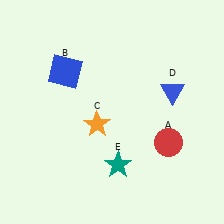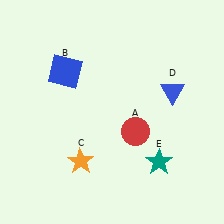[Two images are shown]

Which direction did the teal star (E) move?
The teal star (E) moved right.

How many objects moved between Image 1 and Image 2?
3 objects moved between the two images.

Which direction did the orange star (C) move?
The orange star (C) moved down.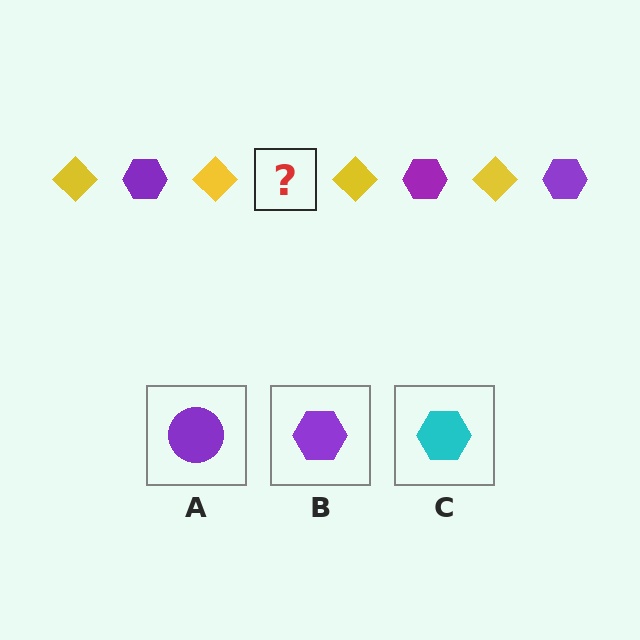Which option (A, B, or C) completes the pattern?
B.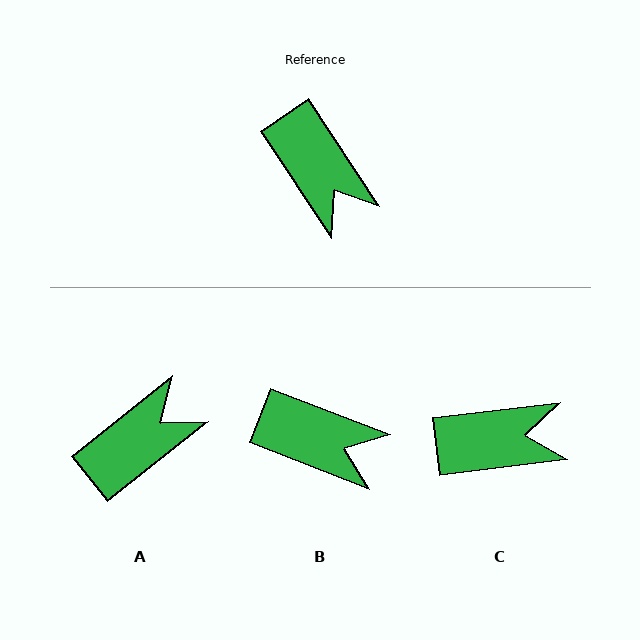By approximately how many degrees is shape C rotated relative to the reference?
Approximately 63 degrees counter-clockwise.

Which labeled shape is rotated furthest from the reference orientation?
A, about 95 degrees away.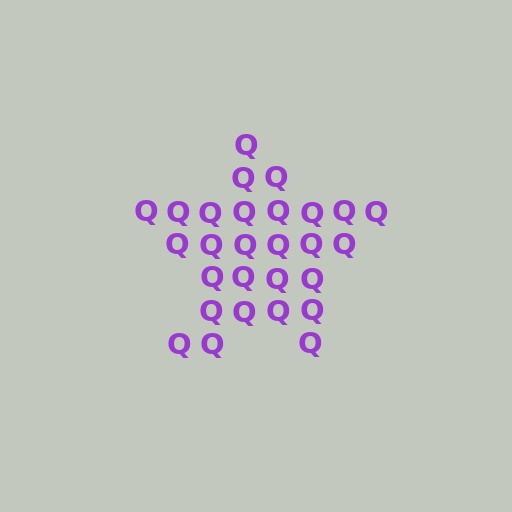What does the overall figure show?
The overall figure shows a star.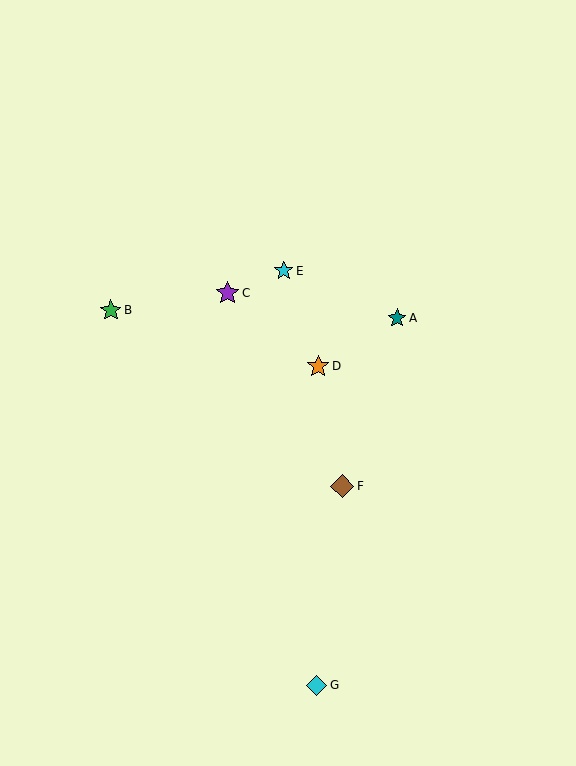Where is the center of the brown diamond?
The center of the brown diamond is at (342, 486).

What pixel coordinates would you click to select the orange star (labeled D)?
Click at (318, 366) to select the orange star D.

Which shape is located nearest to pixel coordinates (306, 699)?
The cyan diamond (labeled G) at (317, 685) is nearest to that location.